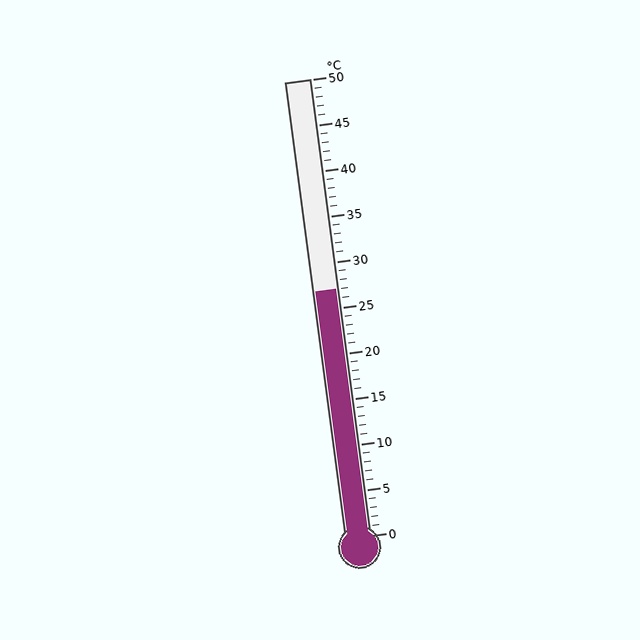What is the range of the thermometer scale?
The thermometer scale ranges from 0°C to 50°C.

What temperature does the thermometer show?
The thermometer shows approximately 27°C.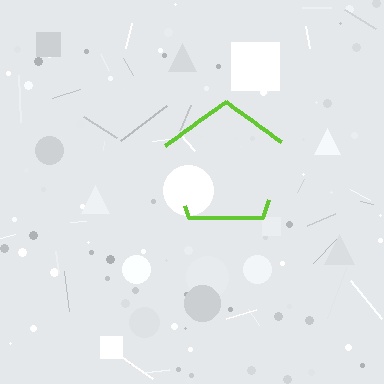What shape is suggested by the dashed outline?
The dashed outline suggests a pentagon.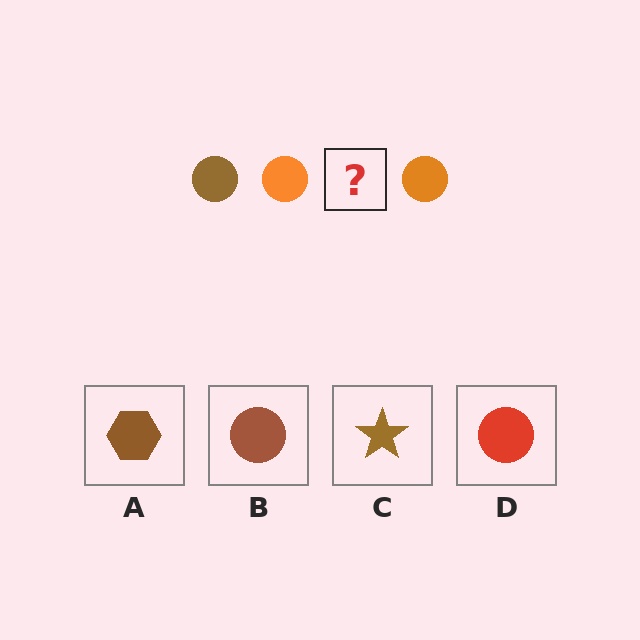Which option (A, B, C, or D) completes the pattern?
B.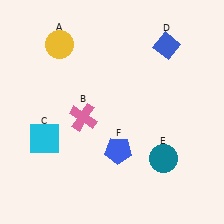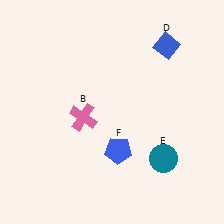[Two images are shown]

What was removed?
The cyan square (C), the yellow circle (A) were removed in Image 2.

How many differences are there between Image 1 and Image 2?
There are 2 differences between the two images.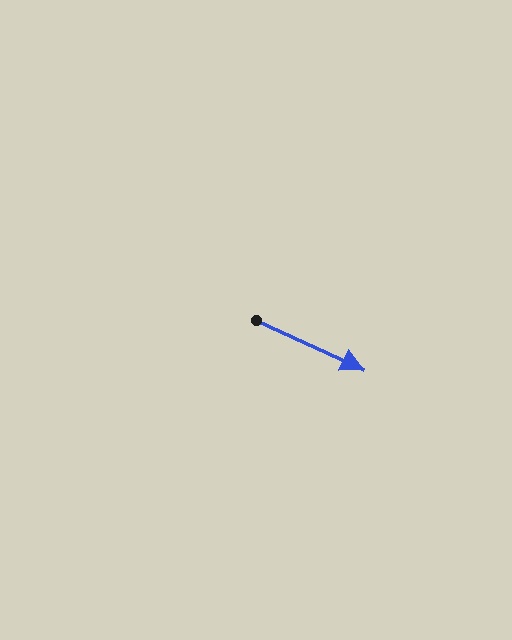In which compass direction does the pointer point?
Southeast.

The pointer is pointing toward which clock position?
Roughly 4 o'clock.